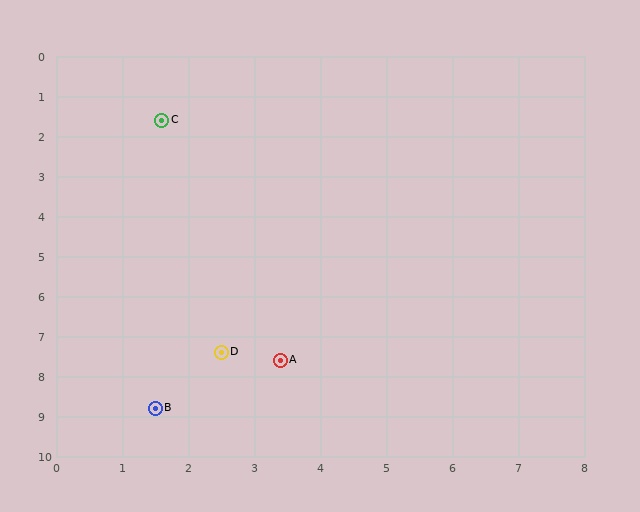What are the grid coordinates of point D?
Point D is at approximately (2.5, 7.4).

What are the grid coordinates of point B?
Point B is at approximately (1.5, 8.8).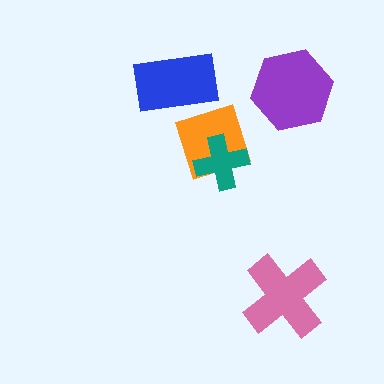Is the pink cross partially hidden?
No, no other shape covers it.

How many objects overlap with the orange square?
1 object overlaps with the orange square.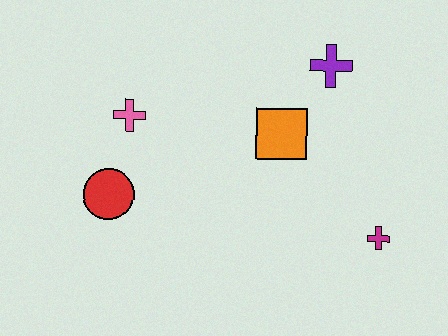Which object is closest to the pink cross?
The red circle is closest to the pink cross.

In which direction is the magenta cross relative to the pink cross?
The magenta cross is to the right of the pink cross.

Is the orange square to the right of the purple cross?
No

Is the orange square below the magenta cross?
No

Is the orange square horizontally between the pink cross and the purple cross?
Yes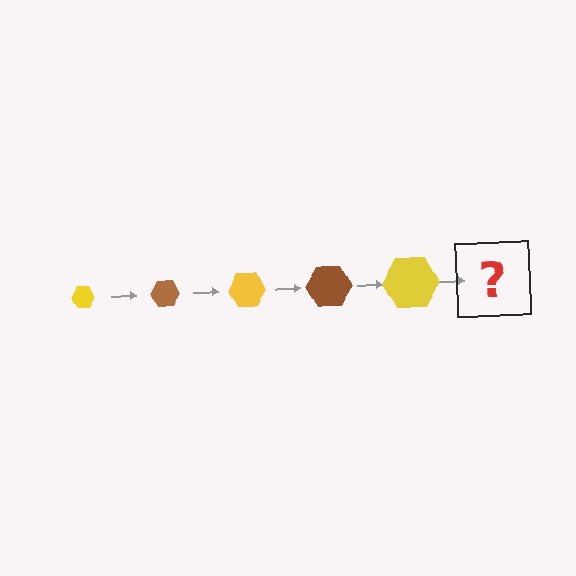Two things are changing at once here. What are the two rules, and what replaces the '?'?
The two rules are that the hexagon grows larger each step and the color cycles through yellow and brown. The '?' should be a brown hexagon, larger than the previous one.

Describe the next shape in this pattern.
It should be a brown hexagon, larger than the previous one.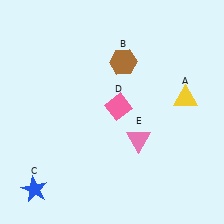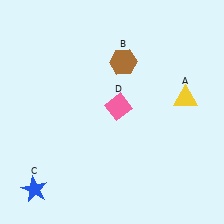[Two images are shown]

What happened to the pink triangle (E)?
The pink triangle (E) was removed in Image 2. It was in the bottom-right area of Image 1.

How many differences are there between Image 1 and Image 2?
There is 1 difference between the two images.